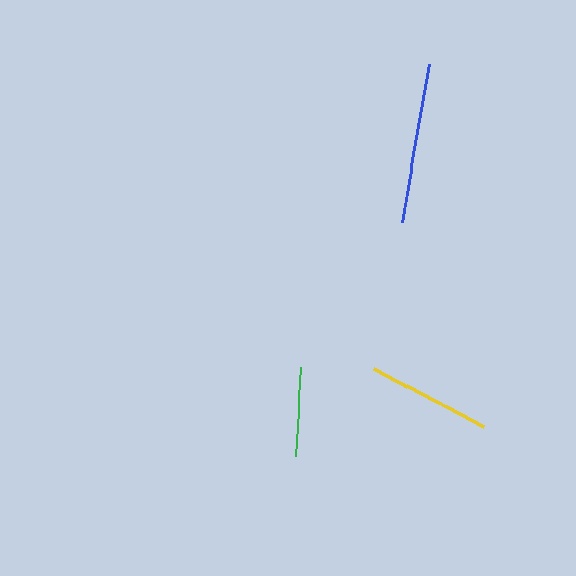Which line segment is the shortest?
The green line is the shortest at approximately 90 pixels.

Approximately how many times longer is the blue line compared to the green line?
The blue line is approximately 1.8 times the length of the green line.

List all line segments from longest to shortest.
From longest to shortest: blue, yellow, green.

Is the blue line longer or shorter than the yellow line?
The blue line is longer than the yellow line.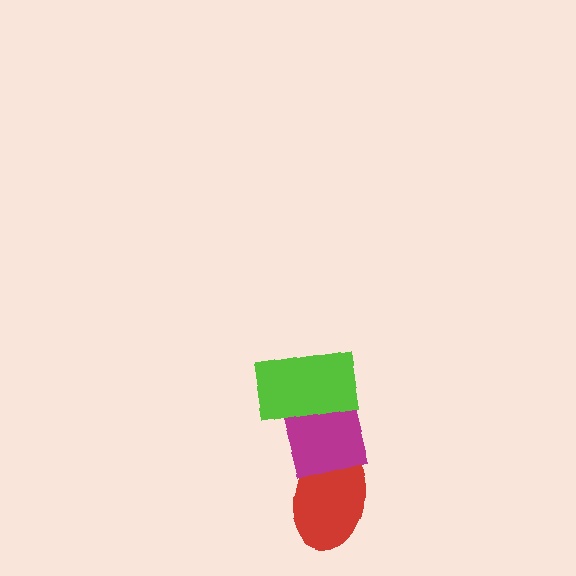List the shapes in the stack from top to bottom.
From top to bottom: the lime rectangle, the magenta square, the red ellipse.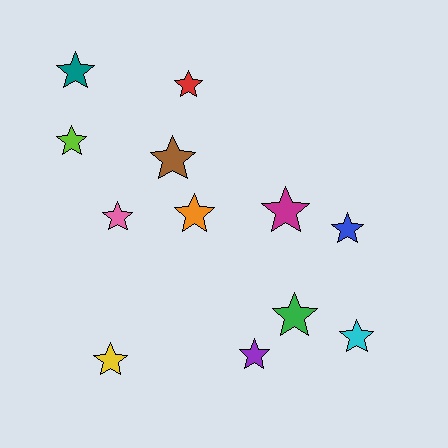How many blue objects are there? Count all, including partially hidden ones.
There is 1 blue object.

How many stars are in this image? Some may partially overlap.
There are 12 stars.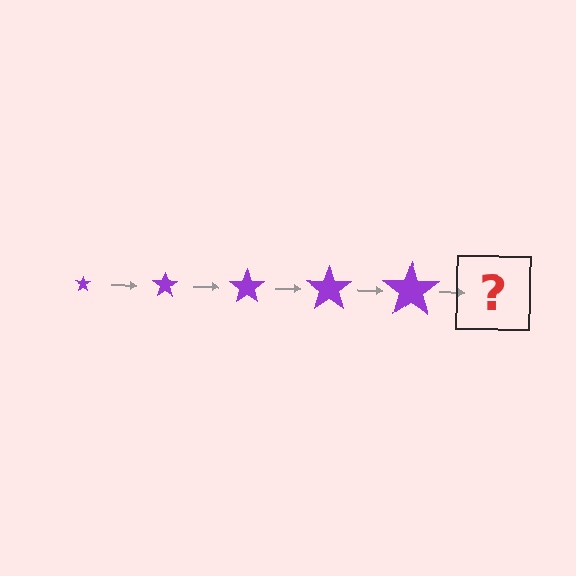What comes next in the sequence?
The next element should be a purple star, larger than the previous one.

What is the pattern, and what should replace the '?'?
The pattern is that the star gets progressively larger each step. The '?' should be a purple star, larger than the previous one.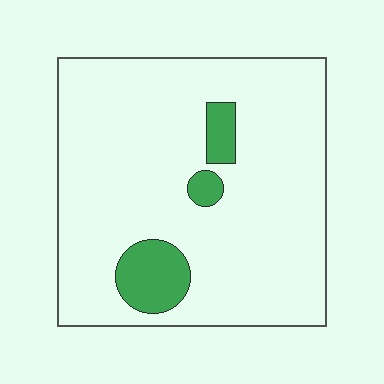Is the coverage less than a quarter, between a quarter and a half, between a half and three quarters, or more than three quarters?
Less than a quarter.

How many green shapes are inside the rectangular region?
3.